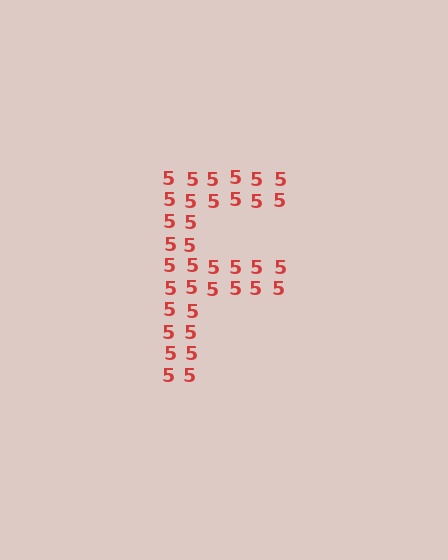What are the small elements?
The small elements are digit 5's.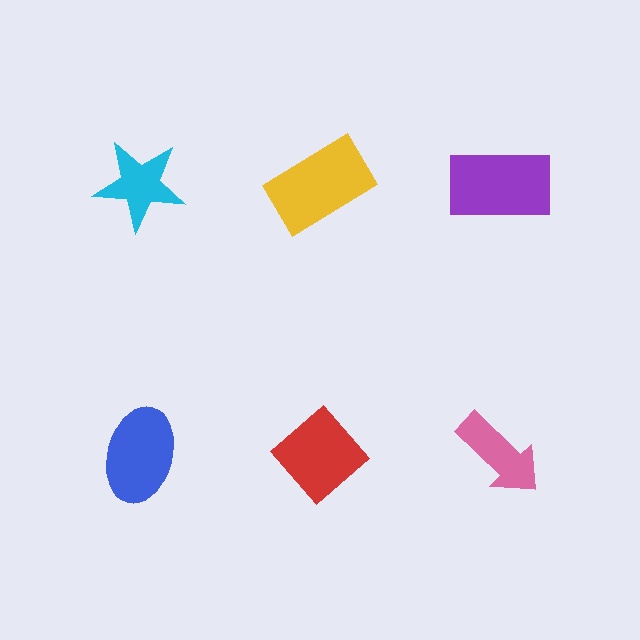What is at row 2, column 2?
A red diamond.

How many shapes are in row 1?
3 shapes.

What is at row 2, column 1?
A blue ellipse.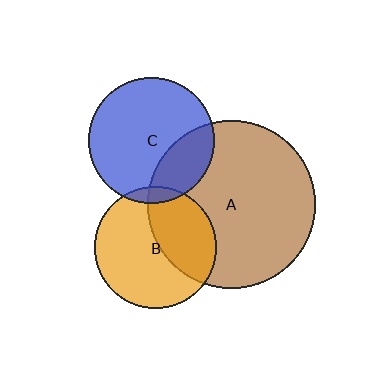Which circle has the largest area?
Circle A (brown).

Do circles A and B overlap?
Yes.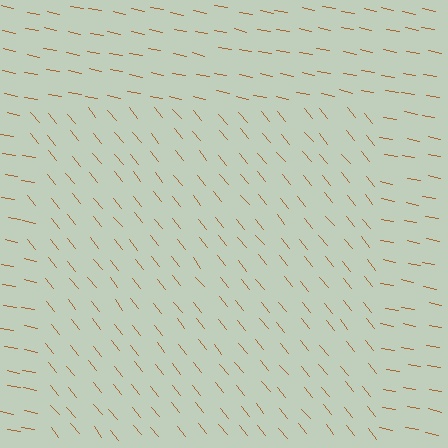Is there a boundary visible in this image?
Yes, there is a texture boundary formed by a change in line orientation.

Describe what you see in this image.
The image is filled with small brown line segments. A rectangle region in the image has lines oriented differently from the surrounding lines, creating a visible texture boundary.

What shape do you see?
I see a rectangle.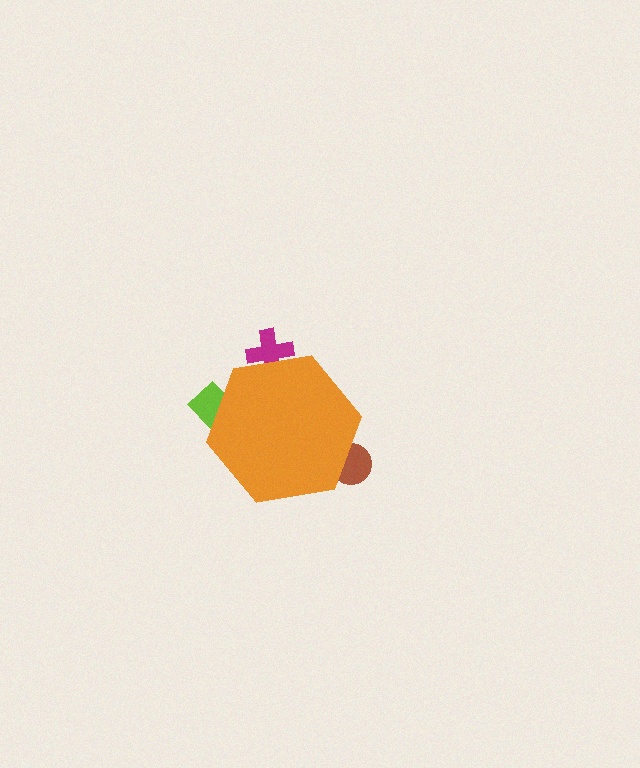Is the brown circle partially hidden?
Yes, the brown circle is partially hidden behind the orange hexagon.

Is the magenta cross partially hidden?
Yes, the magenta cross is partially hidden behind the orange hexagon.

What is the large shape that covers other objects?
An orange hexagon.